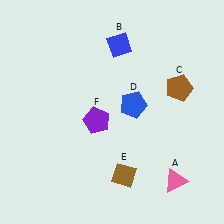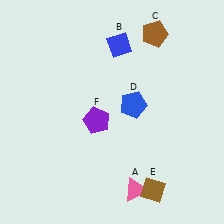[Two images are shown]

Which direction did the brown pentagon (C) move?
The brown pentagon (C) moved up.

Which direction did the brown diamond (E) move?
The brown diamond (E) moved right.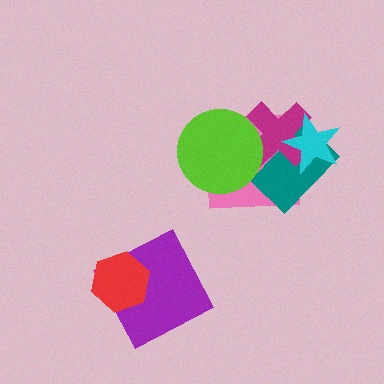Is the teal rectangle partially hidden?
Yes, it is partially covered by another shape.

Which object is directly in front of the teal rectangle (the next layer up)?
The magenta cross is directly in front of the teal rectangle.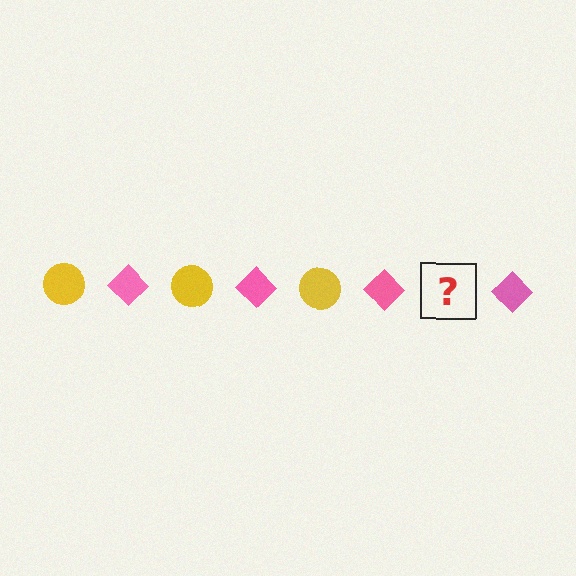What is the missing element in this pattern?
The missing element is a yellow circle.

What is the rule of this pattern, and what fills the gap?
The rule is that the pattern alternates between yellow circle and pink diamond. The gap should be filled with a yellow circle.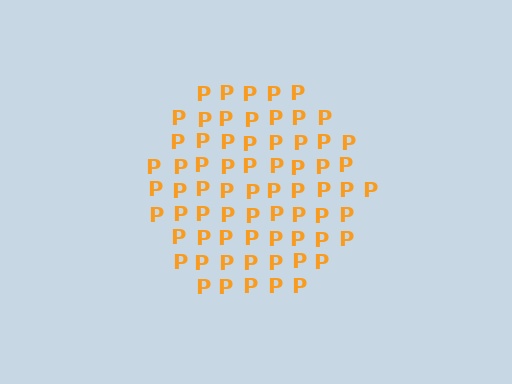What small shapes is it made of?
It is made of small letter P's.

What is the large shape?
The large shape is a hexagon.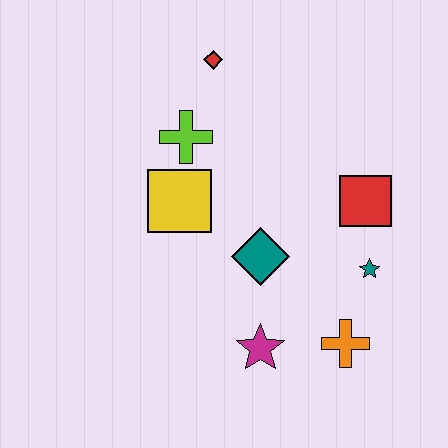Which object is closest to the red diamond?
The lime cross is closest to the red diamond.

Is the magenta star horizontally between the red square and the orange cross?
No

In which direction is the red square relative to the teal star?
The red square is above the teal star.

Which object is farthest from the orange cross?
The red diamond is farthest from the orange cross.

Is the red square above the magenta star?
Yes